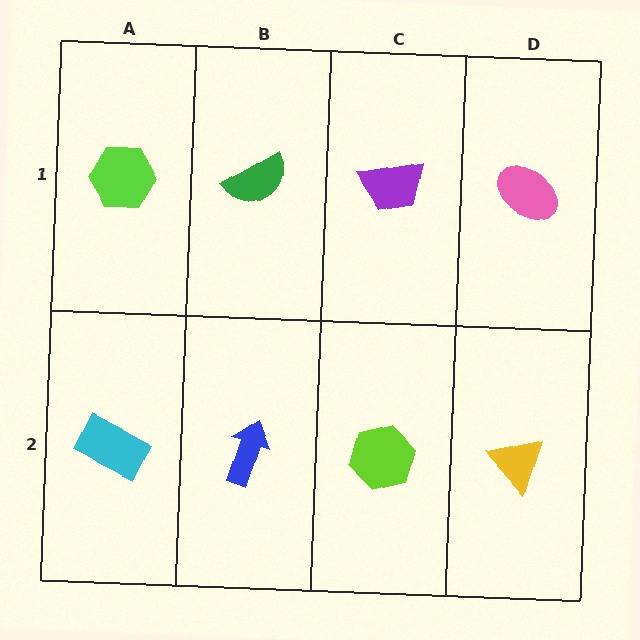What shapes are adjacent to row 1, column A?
A cyan rectangle (row 2, column A), a green semicircle (row 1, column B).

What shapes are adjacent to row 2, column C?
A purple trapezoid (row 1, column C), a blue arrow (row 2, column B), a yellow triangle (row 2, column D).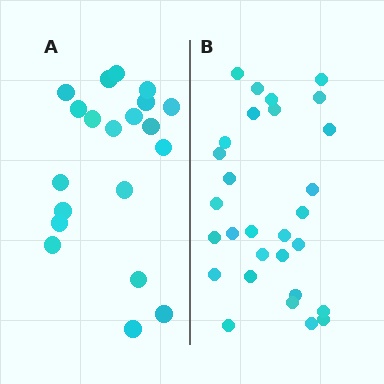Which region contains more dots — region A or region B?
Region B (the right region) has more dots.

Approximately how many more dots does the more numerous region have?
Region B has roughly 8 or so more dots than region A.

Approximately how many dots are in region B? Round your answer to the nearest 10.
About 30 dots. (The exact count is 29, which rounds to 30.)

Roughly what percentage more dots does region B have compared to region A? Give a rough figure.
About 45% more.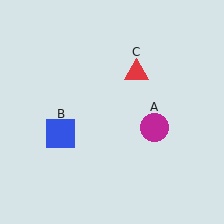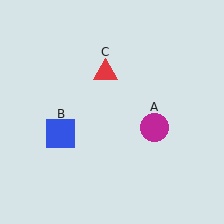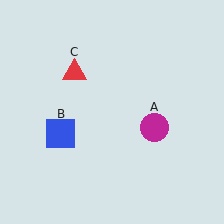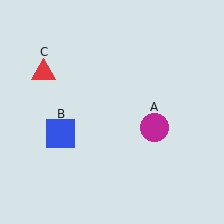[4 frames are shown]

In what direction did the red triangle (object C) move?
The red triangle (object C) moved left.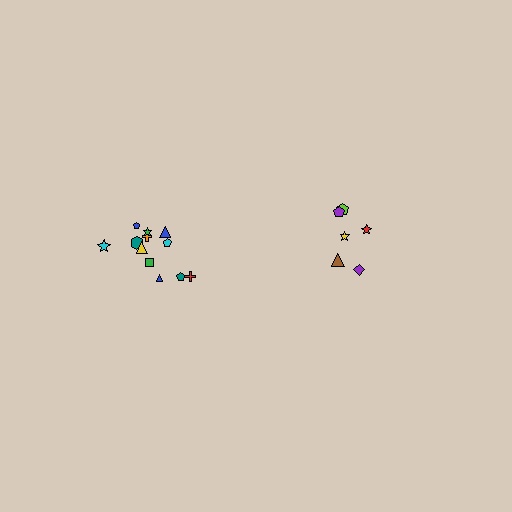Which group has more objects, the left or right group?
The left group.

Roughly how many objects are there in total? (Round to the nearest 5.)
Roughly 20 objects in total.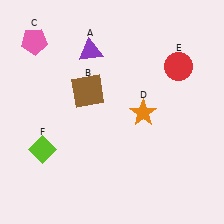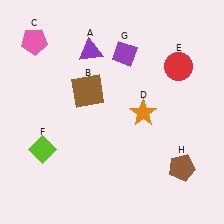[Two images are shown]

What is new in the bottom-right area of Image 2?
A brown pentagon (H) was added in the bottom-right area of Image 2.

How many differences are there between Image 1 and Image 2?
There are 2 differences between the two images.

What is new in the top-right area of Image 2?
A purple diamond (G) was added in the top-right area of Image 2.